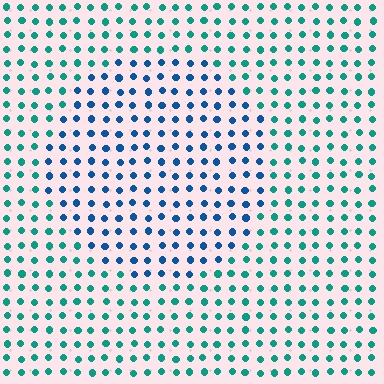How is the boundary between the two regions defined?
The boundary is defined purely by a slight shift in hue (about 40 degrees). Spacing, size, and orientation are identical on both sides.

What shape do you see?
I see a circle.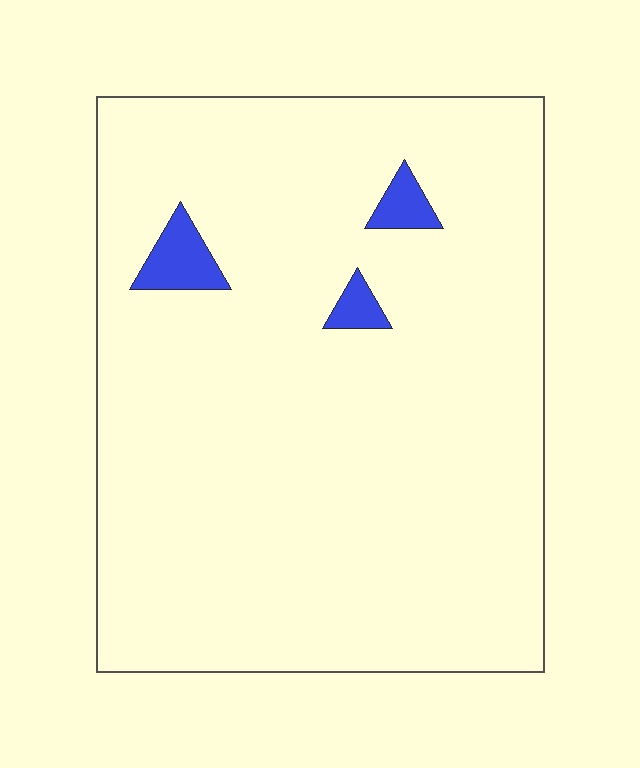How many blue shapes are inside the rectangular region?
3.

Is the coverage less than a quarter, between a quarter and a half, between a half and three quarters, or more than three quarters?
Less than a quarter.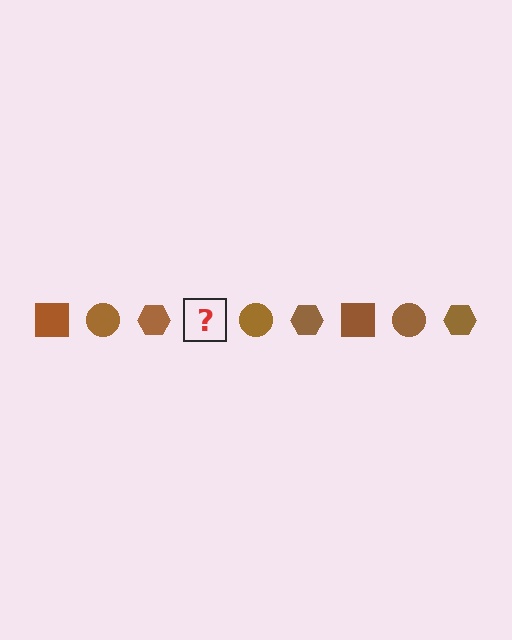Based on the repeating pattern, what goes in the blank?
The blank should be a brown square.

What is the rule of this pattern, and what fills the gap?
The rule is that the pattern cycles through square, circle, hexagon shapes in brown. The gap should be filled with a brown square.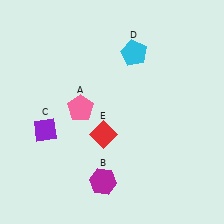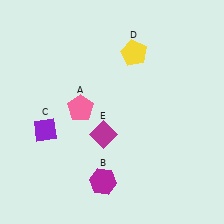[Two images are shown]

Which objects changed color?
D changed from cyan to yellow. E changed from red to magenta.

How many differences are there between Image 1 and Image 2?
There are 2 differences between the two images.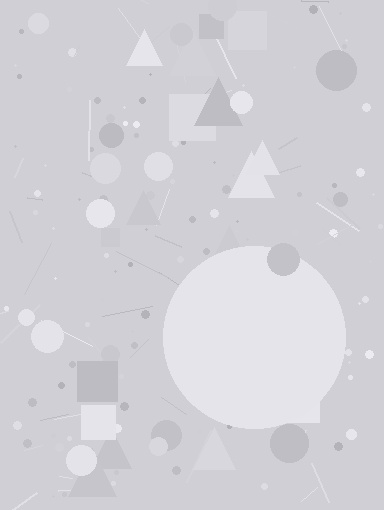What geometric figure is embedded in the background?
A circle is embedded in the background.